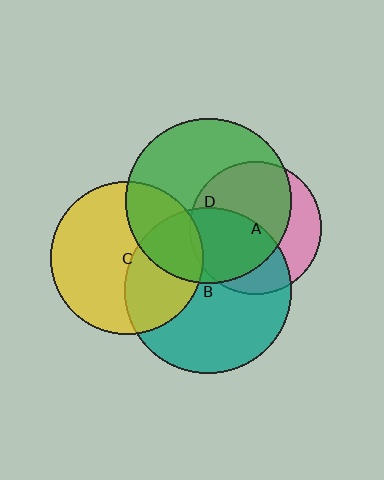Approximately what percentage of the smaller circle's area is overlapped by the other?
Approximately 45%.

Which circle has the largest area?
Circle B (teal).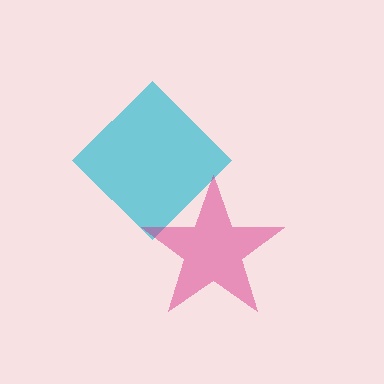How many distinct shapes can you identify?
There are 2 distinct shapes: a cyan diamond, a magenta star.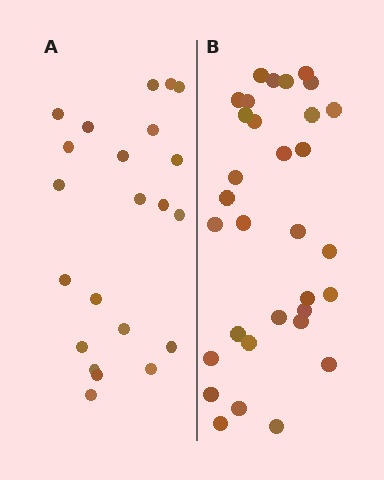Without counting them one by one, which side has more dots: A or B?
Region B (the right region) has more dots.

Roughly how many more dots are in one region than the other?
Region B has roughly 10 or so more dots than region A.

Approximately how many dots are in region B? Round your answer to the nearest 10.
About 30 dots. (The exact count is 32, which rounds to 30.)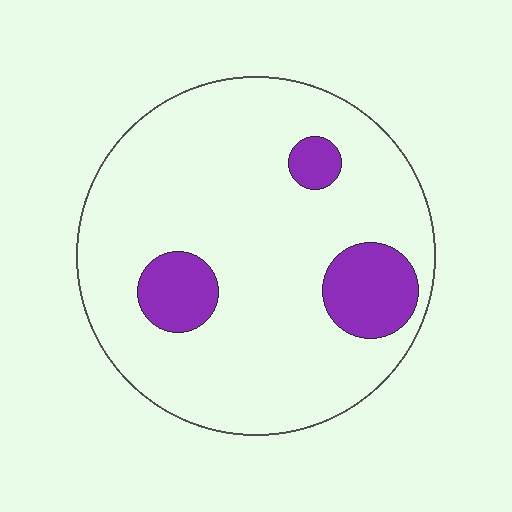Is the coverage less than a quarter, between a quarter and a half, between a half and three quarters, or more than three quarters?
Less than a quarter.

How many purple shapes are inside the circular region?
3.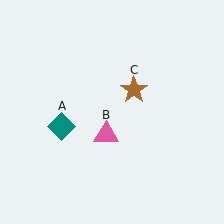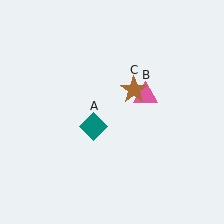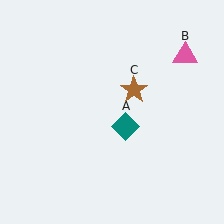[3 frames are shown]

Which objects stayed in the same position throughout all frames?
Brown star (object C) remained stationary.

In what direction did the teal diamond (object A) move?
The teal diamond (object A) moved right.